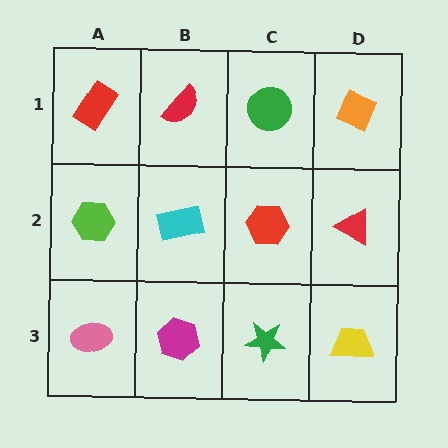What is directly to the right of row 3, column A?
A magenta hexagon.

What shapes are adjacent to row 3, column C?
A red hexagon (row 2, column C), a magenta hexagon (row 3, column B), a yellow trapezoid (row 3, column D).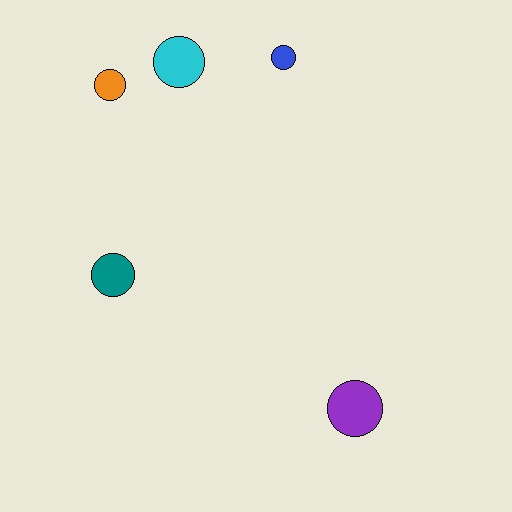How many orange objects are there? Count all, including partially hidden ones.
There is 1 orange object.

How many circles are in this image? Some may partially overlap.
There are 5 circles.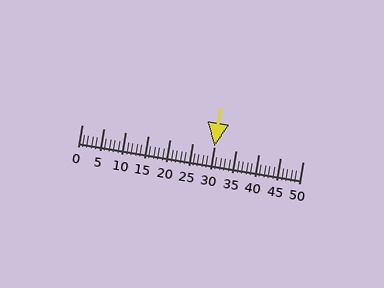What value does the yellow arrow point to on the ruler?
The yellow arrow points to approximately 30.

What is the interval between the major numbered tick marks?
The major tick marks are spaced 5 units apart.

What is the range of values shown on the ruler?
The ruler shows values from 0 to 50.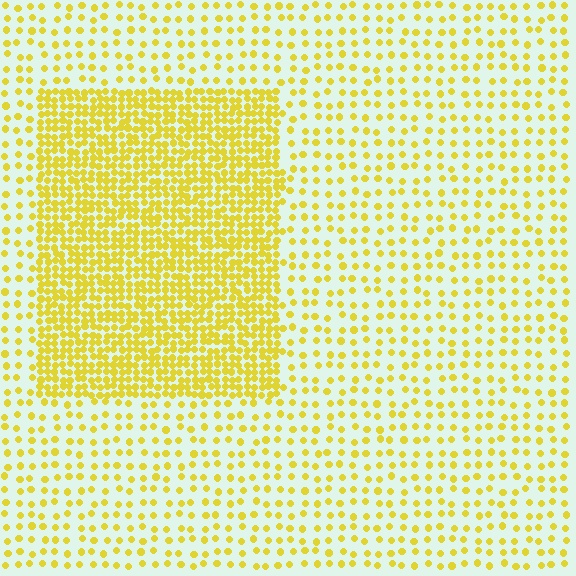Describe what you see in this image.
The image contains small yellow elements arranged at two different densities. A rectangle-shaped region is visible where the elements are more densely packed than the surrounding area.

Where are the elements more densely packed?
The elements are more densely packed inside the rectangle boundary.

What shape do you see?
I see a rectangle.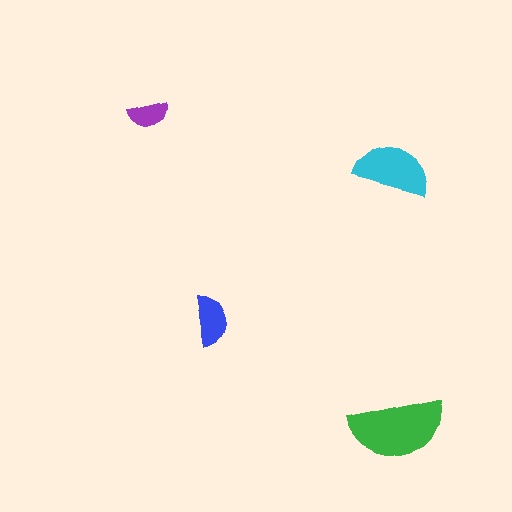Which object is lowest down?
The green semicircle is bottommost.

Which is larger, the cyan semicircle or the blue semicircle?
The cyan one.